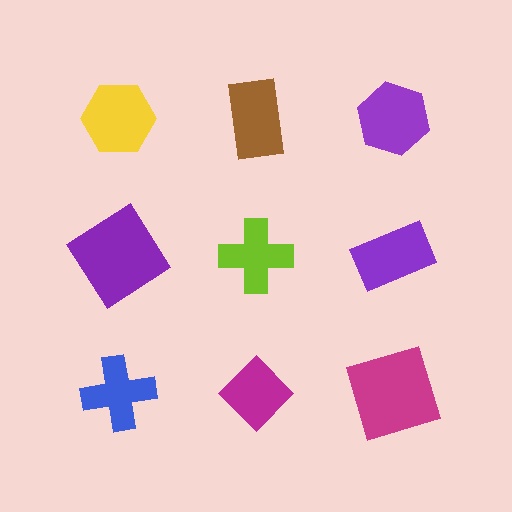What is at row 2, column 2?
A lime cross.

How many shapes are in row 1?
3 shapes.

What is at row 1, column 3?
A purple hexagon.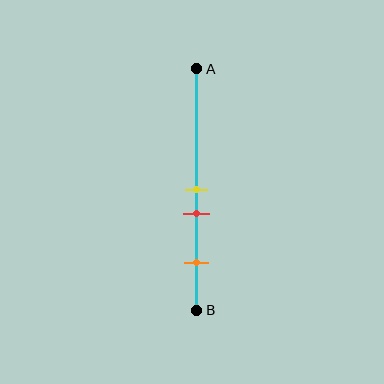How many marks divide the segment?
There are 3 marks dividing the segment.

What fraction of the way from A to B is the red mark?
The red mark is approximately 60% (0.6) of the way from A to B.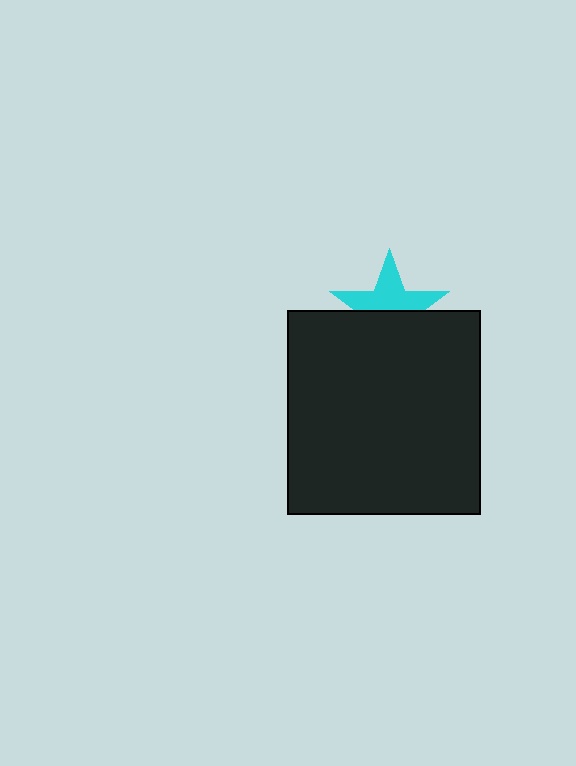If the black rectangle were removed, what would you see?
You would see the complete cyan star.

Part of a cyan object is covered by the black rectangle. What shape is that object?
It is a star.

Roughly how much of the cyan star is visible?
About half of it is visible (roughly 51%).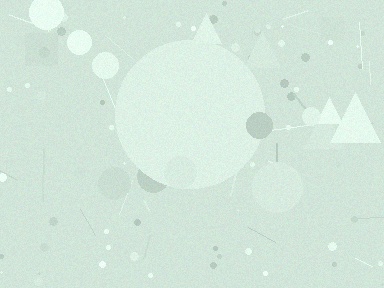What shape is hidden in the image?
A circle is hidden in the image.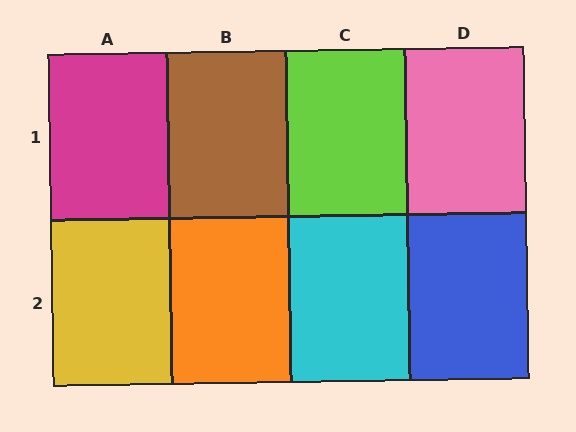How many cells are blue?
1 cell is blue.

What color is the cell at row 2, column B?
Orange.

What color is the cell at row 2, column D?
Blue.